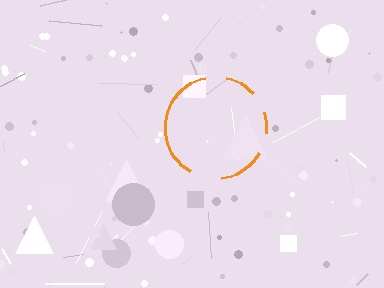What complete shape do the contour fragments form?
The contour fragments form a circle.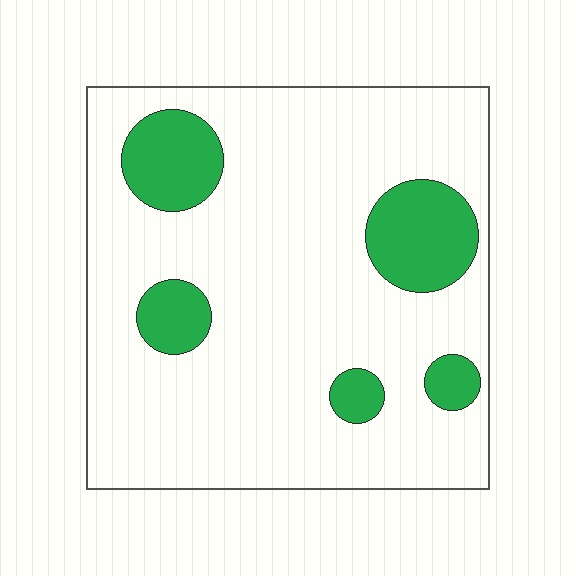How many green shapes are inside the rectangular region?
5.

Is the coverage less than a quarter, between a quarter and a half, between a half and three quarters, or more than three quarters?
Less than a quarter.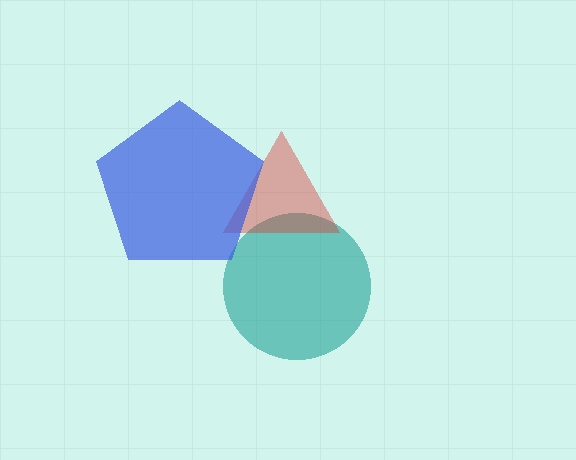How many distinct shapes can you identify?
There are 3 distinct shapes: a teal circle, a red triangle, a blue pentagon.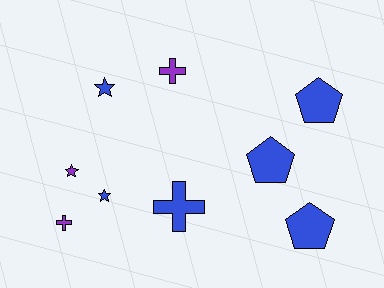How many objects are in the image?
There are 9 objects.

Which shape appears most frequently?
Star, with 3 objects.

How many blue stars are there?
There are 2 blue stars.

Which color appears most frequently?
Blue, with 6 objects.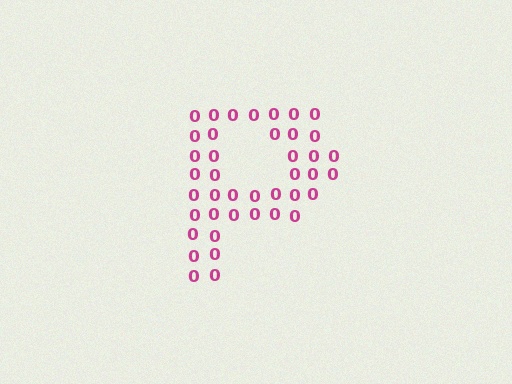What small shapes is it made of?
It is made of small digit 0's.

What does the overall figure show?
The overall figure shows the letter P.